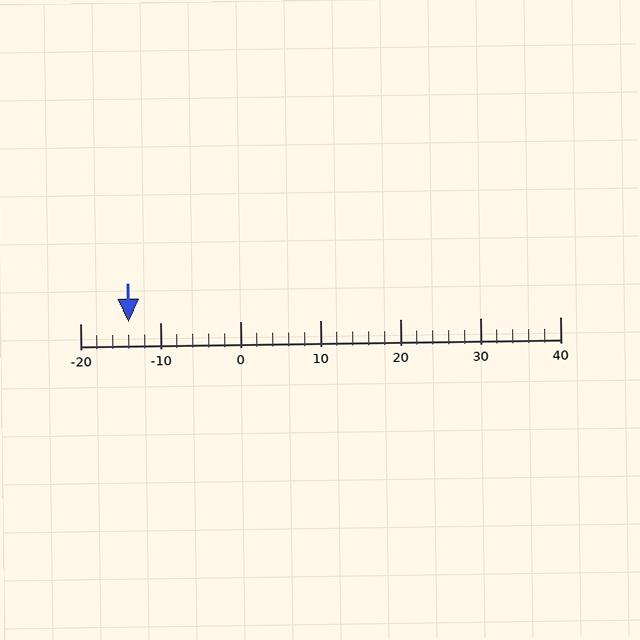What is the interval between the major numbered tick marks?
The major tick marks are spaced 10 units apart.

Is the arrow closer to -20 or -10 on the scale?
The arrow is closer to -10.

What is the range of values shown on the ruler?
The ruler shows values from -20 to 40.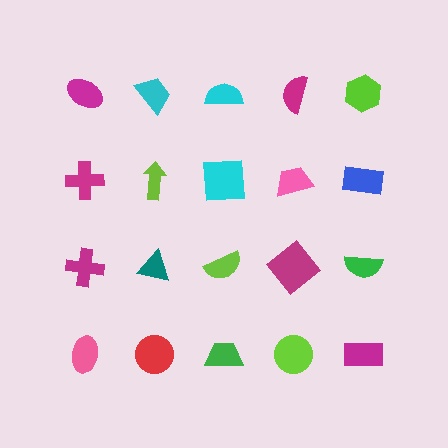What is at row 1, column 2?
A cyan trapezoid.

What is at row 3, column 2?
A teal triangle.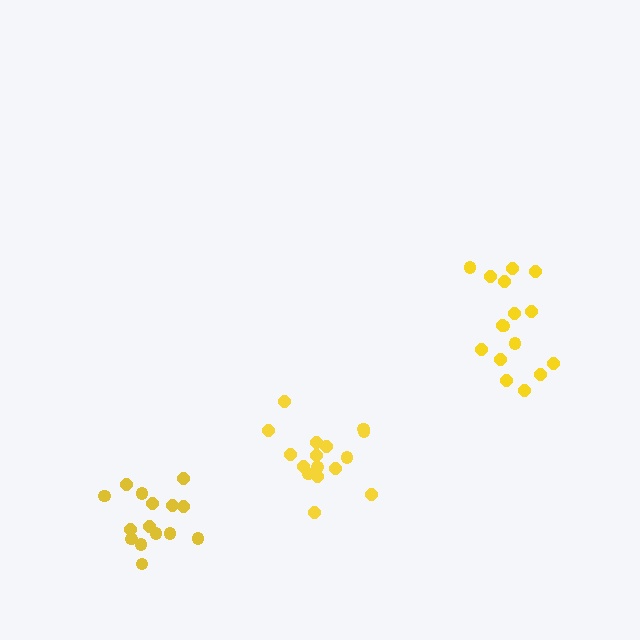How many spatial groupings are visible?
There are 3 spatial groupings.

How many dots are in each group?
Group 1: 16 dots, Group 2: 15 dots, Group 3: 16 dots (47 total).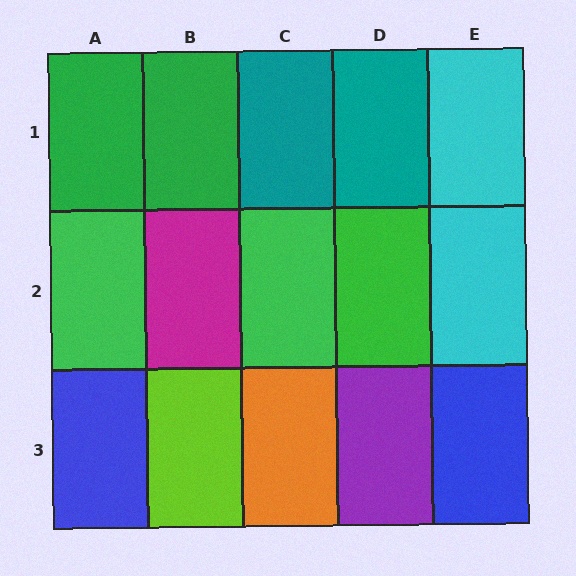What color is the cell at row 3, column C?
Orange.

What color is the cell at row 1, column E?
Cyan.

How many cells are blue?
2 cells are blue.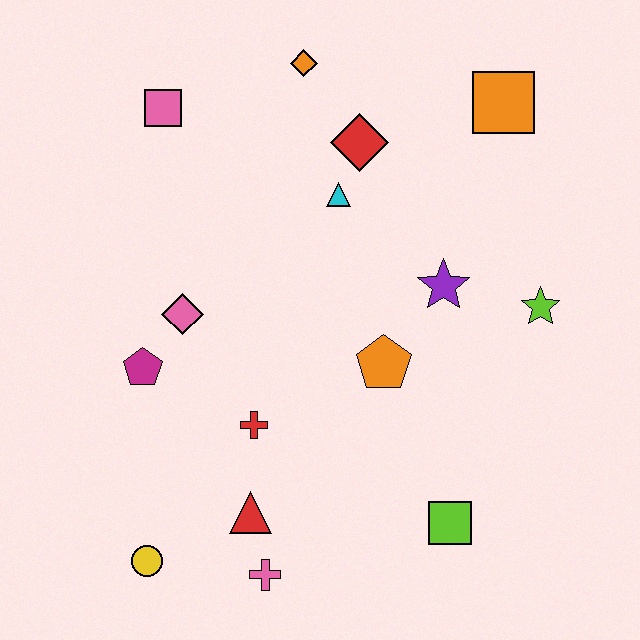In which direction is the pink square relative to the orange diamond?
The pink square is to the left of the orange diamond.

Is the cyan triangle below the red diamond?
Yes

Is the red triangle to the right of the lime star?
No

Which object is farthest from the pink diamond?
The orange square is farthest from the pink diamond.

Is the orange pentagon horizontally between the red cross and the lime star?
Yes